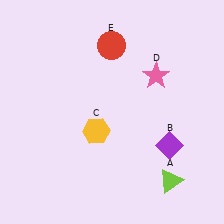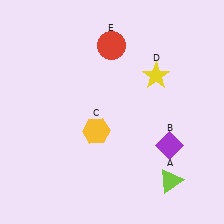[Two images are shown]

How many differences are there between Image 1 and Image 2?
There is 1 difference between the two images.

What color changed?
The star (D) changed from pink in Image 1 to yellow in Image 2.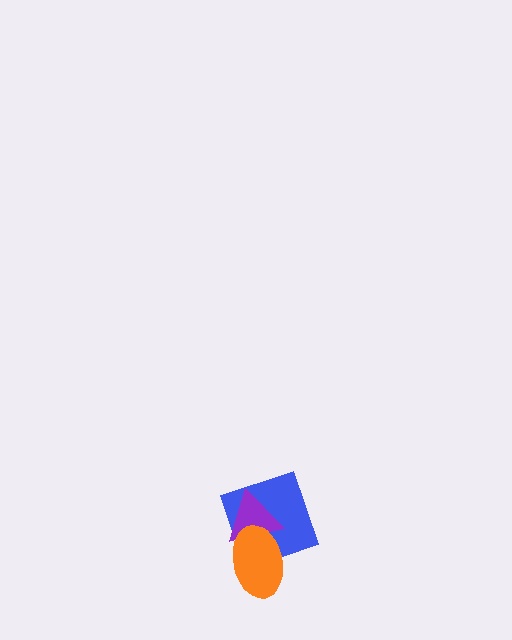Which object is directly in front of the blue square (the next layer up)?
The purple triangle is directly in front of the blue square.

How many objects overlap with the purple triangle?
2 objects overlap with the purple triangle.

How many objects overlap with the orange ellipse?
2 objects overlap with the orange ellipse.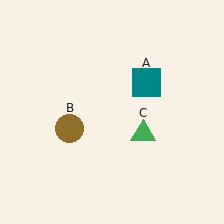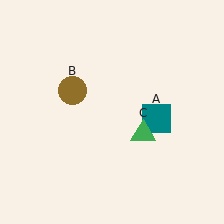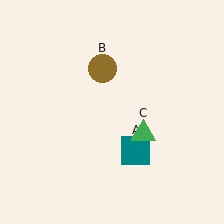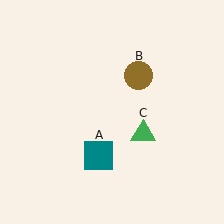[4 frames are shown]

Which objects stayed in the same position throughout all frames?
Green triangle (object C) remained stationary.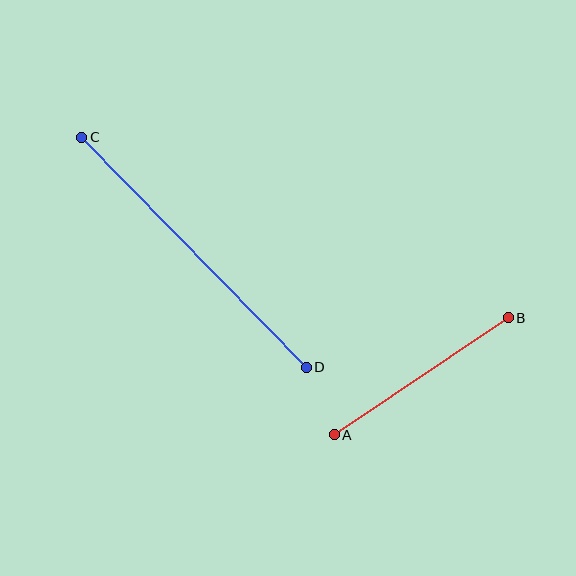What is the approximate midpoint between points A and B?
The midpoint is at approximately (421, 376) pixels.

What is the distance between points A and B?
The distance is approximately 210 pixels.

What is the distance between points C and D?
The distance is approximately 321 pixels.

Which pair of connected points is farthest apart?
Points C and D are farthest apart.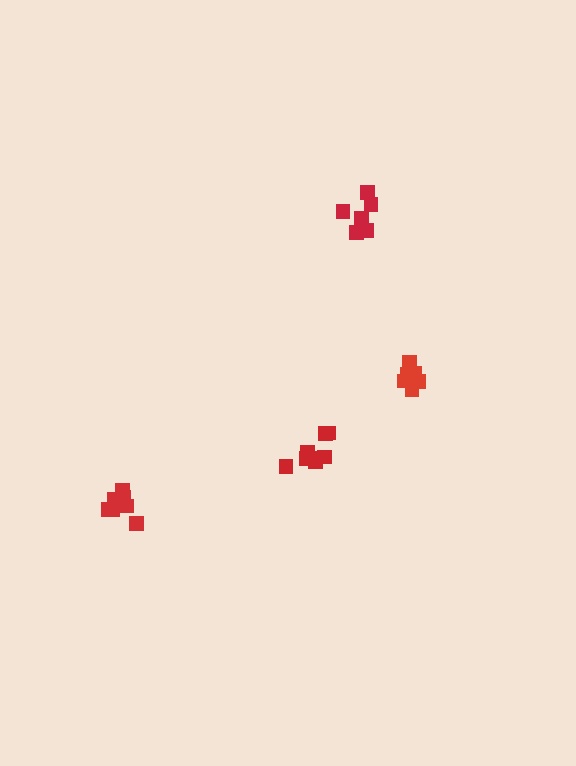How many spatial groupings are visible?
There are 4 spatial groupings.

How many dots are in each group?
Group 1: 7 dots, Group 2: 6 dots, Group 3: 8 dots, Group 4: 7 dots (28 total).